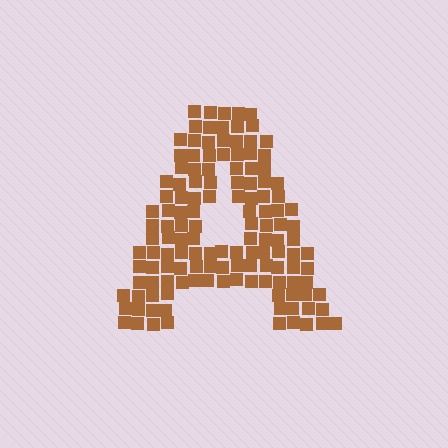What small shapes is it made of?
It is made of small squares.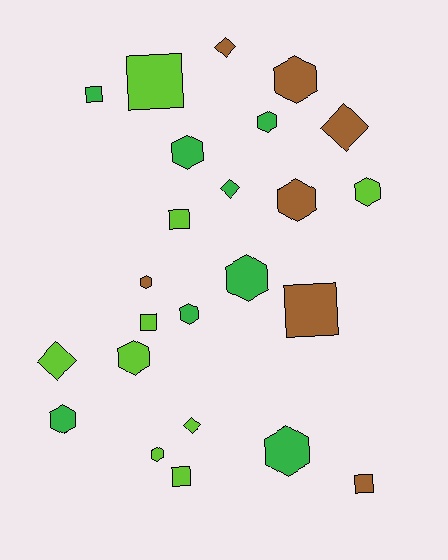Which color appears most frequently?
Lime, with 9 objects.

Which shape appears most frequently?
Hexagon, with 12 objects.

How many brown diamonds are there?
There are 2 brown diamonds.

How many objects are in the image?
There are 24 objects.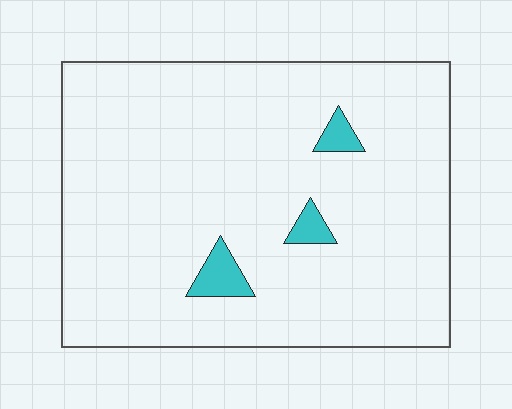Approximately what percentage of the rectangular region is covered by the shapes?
Approximately 5%.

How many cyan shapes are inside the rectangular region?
3.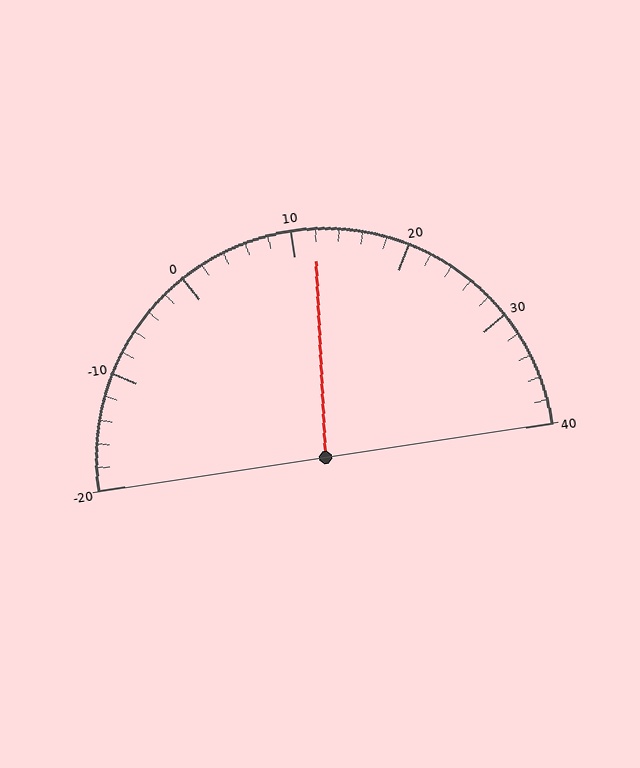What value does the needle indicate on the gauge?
The needle indicates approximately 12.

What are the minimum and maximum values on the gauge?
The gauge ranges from -20 to 40.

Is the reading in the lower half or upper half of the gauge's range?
The reading is in the upper half of the range (-20 to 40).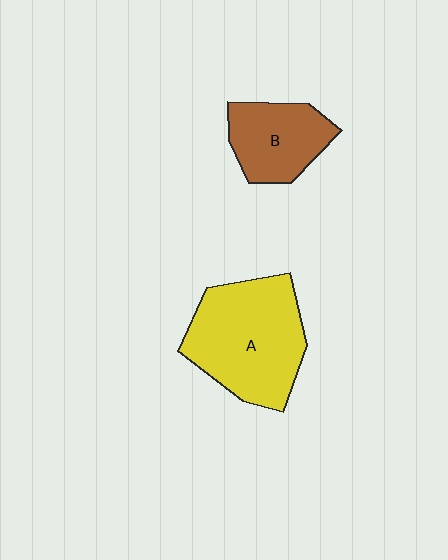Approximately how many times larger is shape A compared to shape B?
Approximately 1.8 times.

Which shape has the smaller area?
Shape B (brown).